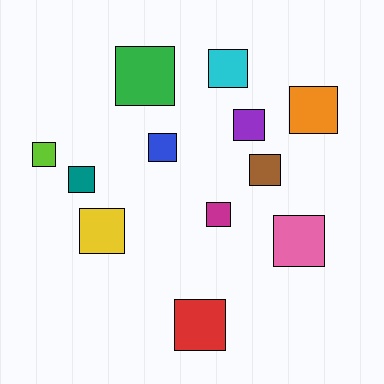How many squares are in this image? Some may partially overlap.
There are 12 squares.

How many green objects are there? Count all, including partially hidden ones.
There is 1 green object.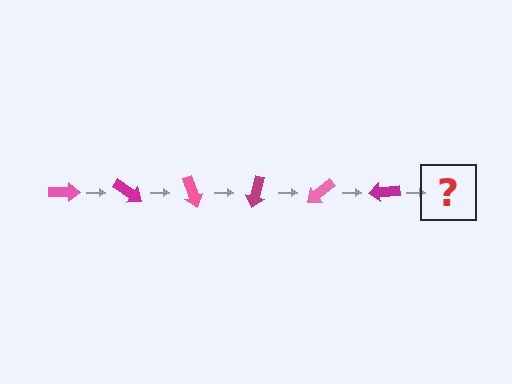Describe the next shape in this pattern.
It should be a pink arrow, rotated 210 degrees from the start.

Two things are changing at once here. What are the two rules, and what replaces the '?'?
The two rules are that it rotates 35 degrees each step and the color cycles through pink and magenta. The '?' should be a pink arrow, rotated 210 degrees from the start.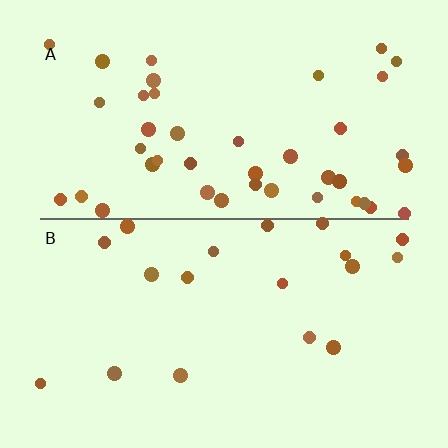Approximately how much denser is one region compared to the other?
Approximately 2.3× — region A over region B.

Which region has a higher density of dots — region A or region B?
A (the top).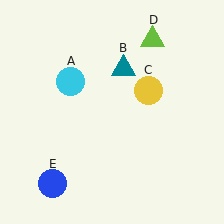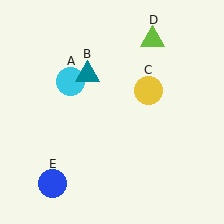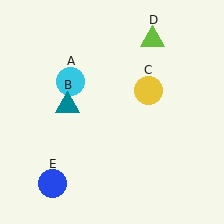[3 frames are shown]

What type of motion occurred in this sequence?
The teal triangle (object B) rotated counterclockwise around the center of the scene.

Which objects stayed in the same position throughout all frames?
Cyan circle (object A) and yellow circle (object C) and lime triangle (object D) and blue circle (object E) remained stationary.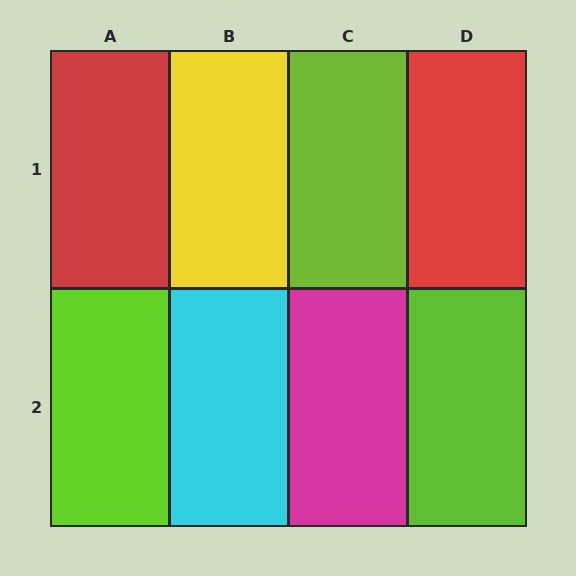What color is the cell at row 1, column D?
Red.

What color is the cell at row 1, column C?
Lime.